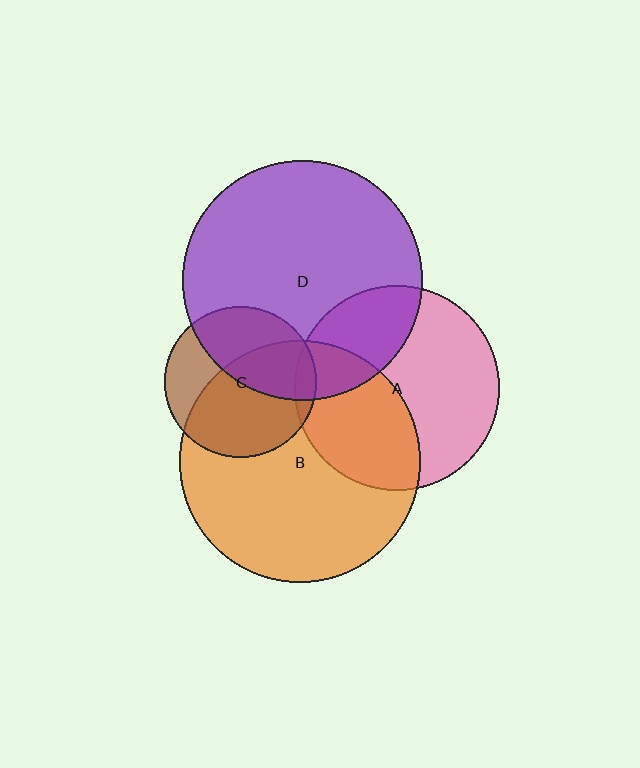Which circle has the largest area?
Circle B (orange).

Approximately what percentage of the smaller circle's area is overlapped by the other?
Approximately 45%.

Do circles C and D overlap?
Yes.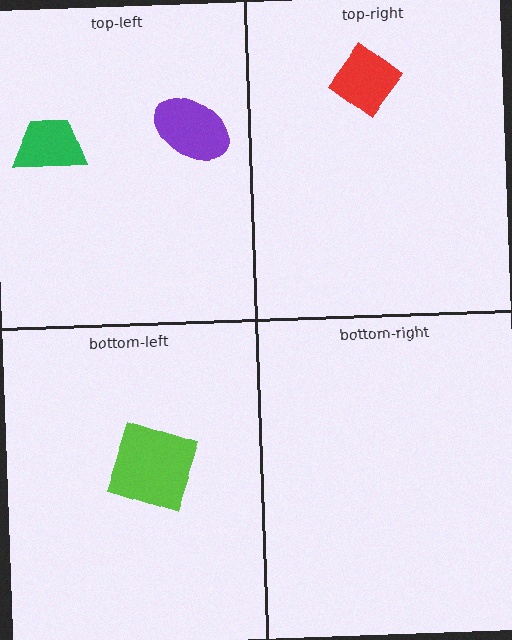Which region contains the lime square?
The bottom-left region.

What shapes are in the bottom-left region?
The lime square.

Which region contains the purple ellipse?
The top-left region.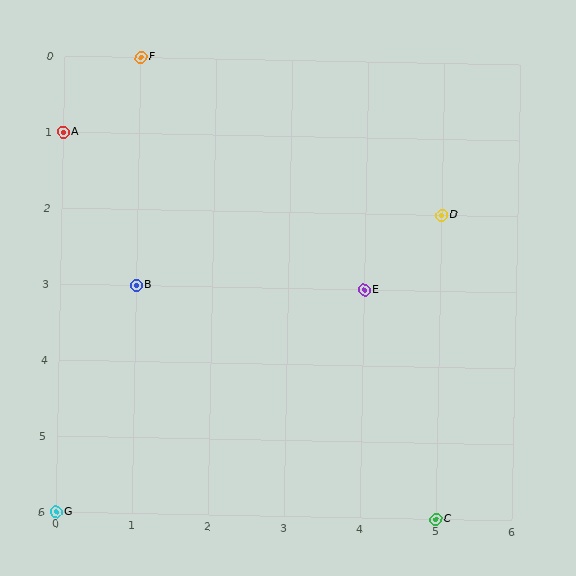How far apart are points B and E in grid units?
Points B and E are 3 columns apart.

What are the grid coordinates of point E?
Point E is at grid coordinates (4, 3).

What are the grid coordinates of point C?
Point C is at grid coordinates (5, 6).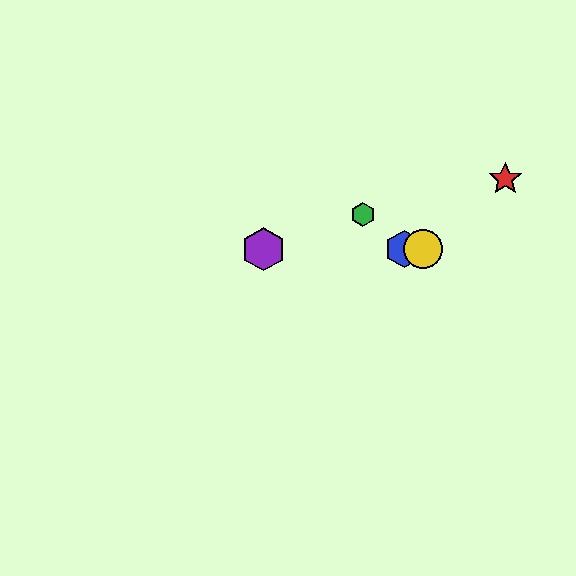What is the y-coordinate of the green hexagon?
The green hexagon is at y≈214.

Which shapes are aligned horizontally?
The blue hexagon, the yellow circle, the purple hexagon are aligned horizontally.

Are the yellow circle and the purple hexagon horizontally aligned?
Yes, both are at y≈249.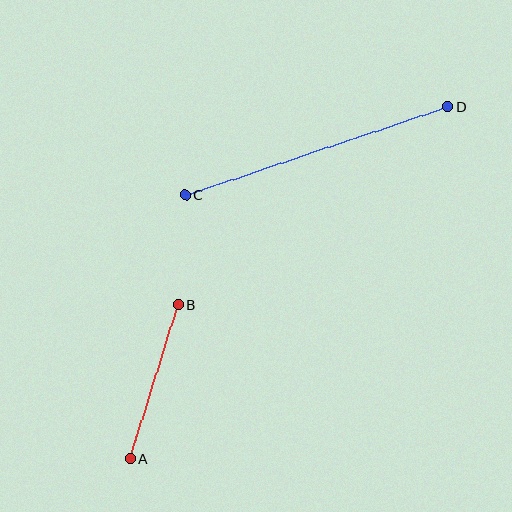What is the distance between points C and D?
The distance is approximately 277 pixels.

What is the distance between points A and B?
The distance is approximately 162 pixels.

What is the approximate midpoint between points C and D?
The midpoint is at approximately (317, 151) pixels.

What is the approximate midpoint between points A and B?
The midpoint is at approximately (154, 382) pixels.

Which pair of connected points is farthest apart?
Points C and D are farthest apart.